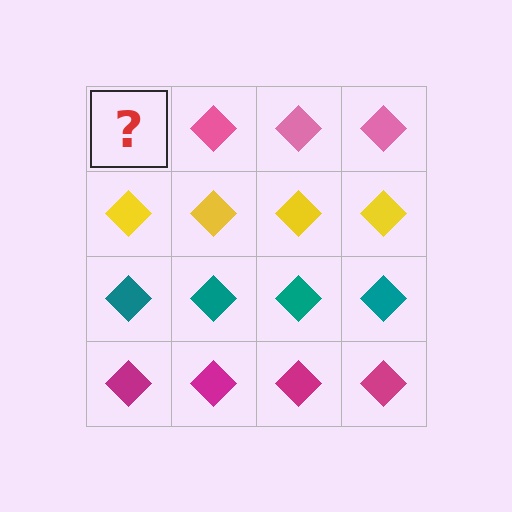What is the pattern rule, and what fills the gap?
The rule is that each row has a consistent color. The gap should be filled with a pink diamond.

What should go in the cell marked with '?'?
The missing cell should contain a pink diamond.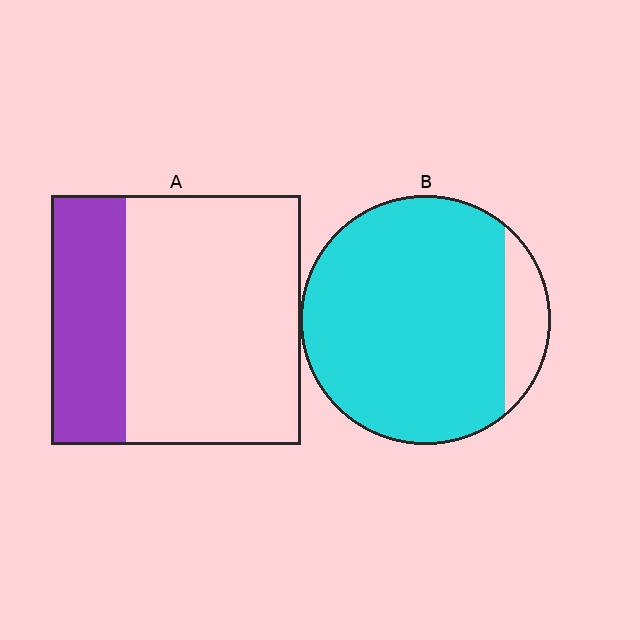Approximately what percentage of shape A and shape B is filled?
A is approximately 30% and B is approximately 85%.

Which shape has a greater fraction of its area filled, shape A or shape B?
Shape B.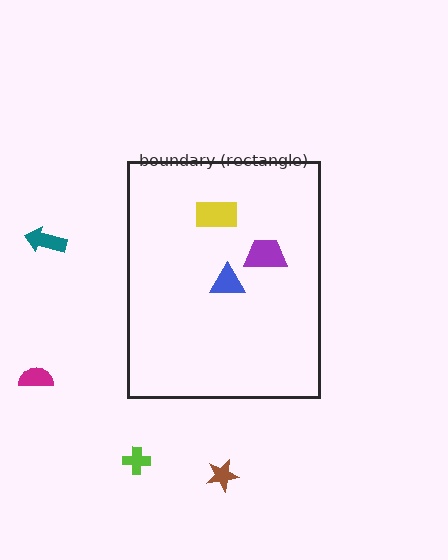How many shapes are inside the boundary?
3 inside, 4 outside.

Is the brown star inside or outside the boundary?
Outside.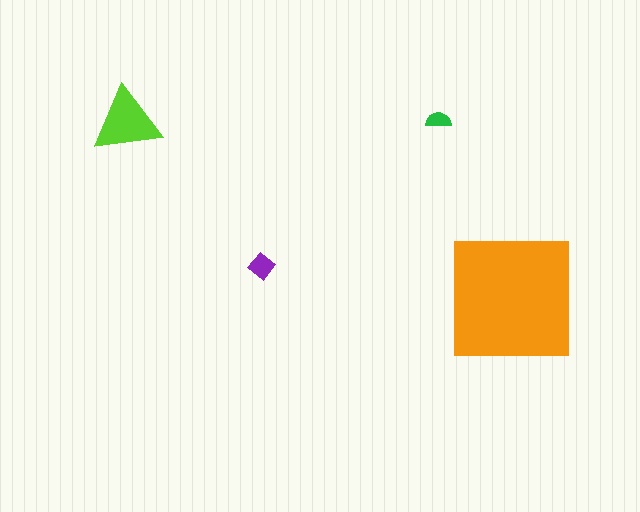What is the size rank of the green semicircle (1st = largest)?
4th.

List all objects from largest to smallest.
The orange square, the lime triangle, the purple diamond, the green semicircle.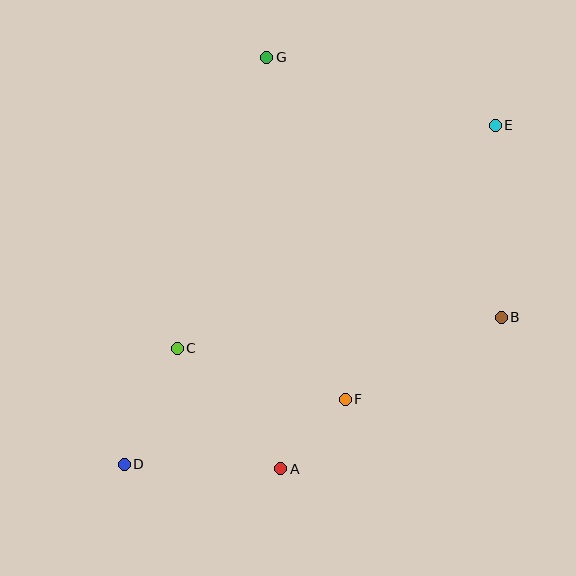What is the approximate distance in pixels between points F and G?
The distance between F and G is approximately 351 pixels.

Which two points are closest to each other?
Points A and F are closest to each other.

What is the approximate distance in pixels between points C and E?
The distance between C and E is approximately 388 pixels.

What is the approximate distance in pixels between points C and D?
The distance between C and D is approximately 128 pixels.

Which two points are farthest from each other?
Points D and E are farthest from each other.